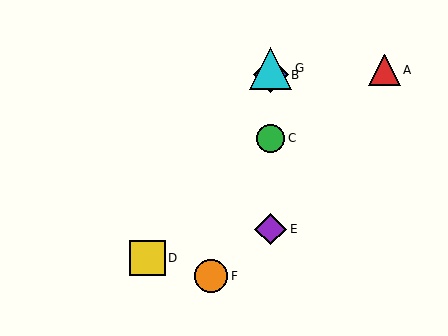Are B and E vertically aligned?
Yes, both are at x≈271.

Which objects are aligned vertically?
Objects B, C, E, G are aligned vertically.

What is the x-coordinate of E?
Object E is at x≈271.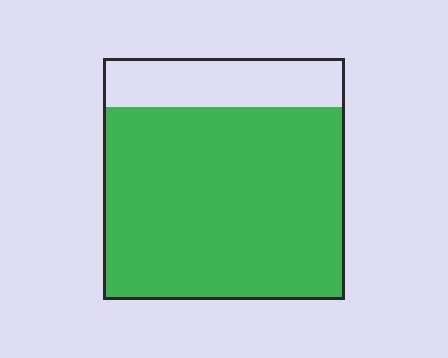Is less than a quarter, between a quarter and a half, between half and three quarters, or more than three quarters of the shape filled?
More than three quarters.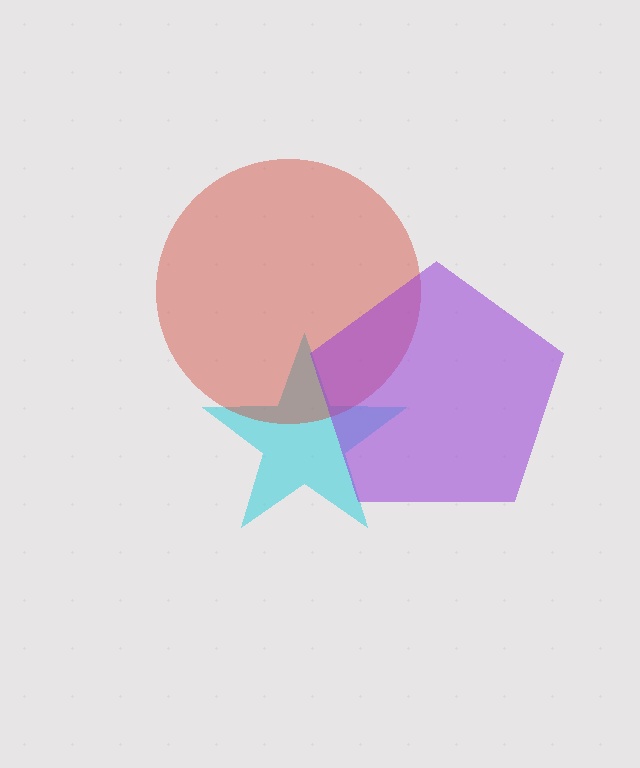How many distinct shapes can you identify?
There are 3 distinct shapes: a cyan star, a red circle, a purple pentagon.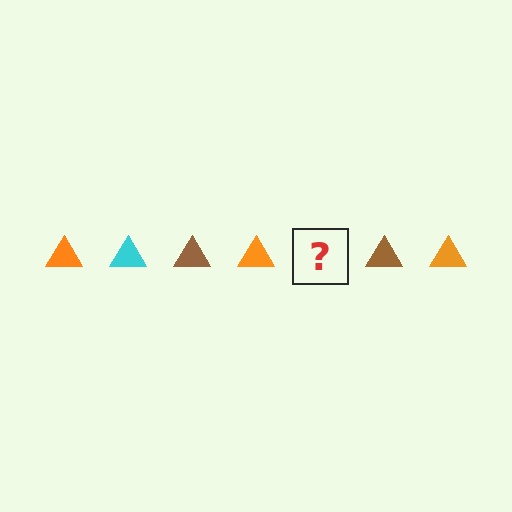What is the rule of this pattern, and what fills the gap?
The rule is that the pattern cycles through orange, cyan, brown triangles. The gap should be filled with a cyan triangle.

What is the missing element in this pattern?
The missing element is a cyan triangle.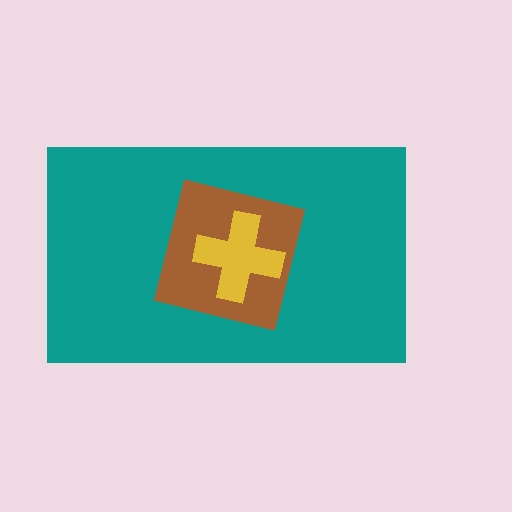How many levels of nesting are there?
3.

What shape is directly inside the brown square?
The yellow cross.